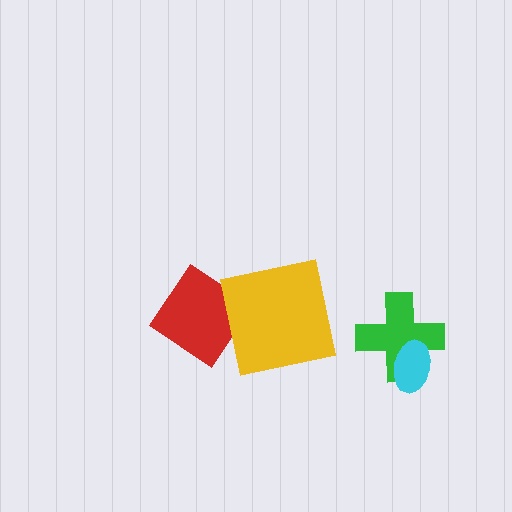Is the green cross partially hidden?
Yes, it is partially covered by another shape.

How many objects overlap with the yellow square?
1 object overlaps with the yellow square.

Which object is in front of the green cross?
The cyan ellipse is in front of the green cross.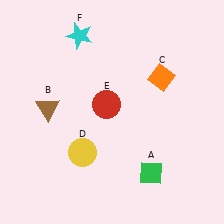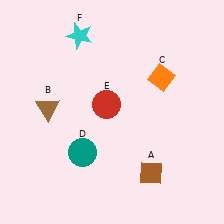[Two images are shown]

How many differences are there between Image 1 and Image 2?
There are 2 differences between the two images.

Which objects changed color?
A changed from green to brown. D changed from yellow to teal.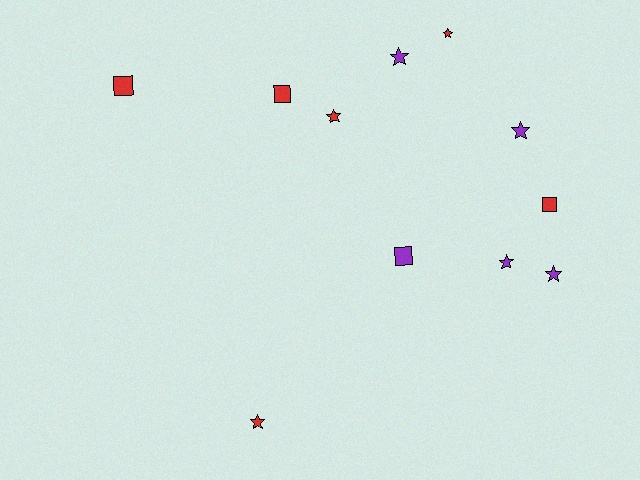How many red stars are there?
There are 3 red stars.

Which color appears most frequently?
Red, with 6 objects.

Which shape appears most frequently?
Star, with 7 objects.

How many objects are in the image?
There are 11 objects.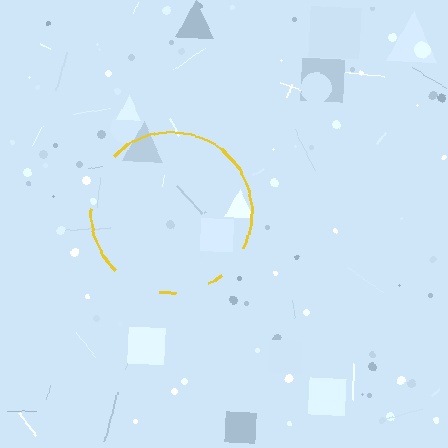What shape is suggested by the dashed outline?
The dashed outline suggests a circle.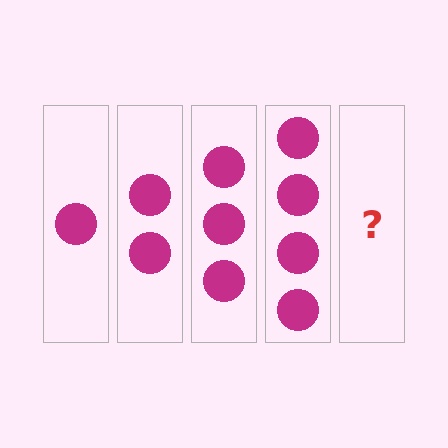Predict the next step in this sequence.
The next step is 5 circles.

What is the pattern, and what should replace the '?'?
The pattern is that each step adds one more circle. The '?' should be 5 circles.